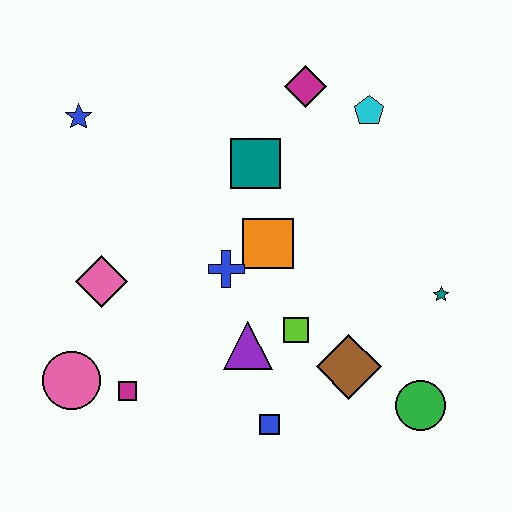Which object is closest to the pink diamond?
The pink circle is closest to the pink diamond.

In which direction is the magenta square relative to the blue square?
The magenta square is to the left of the blue square.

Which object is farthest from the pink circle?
The cyan pentagon is farthest from the pink circle.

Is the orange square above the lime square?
Yes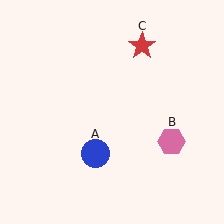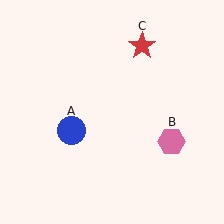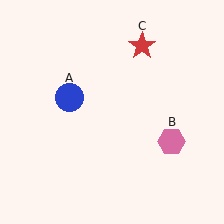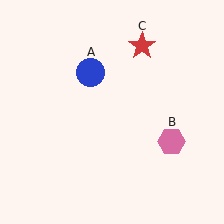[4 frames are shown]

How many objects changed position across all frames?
1 object changed position: blue circle (object A).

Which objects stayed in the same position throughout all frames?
Pink hexagon (object B) and red star (object C) remained stationary.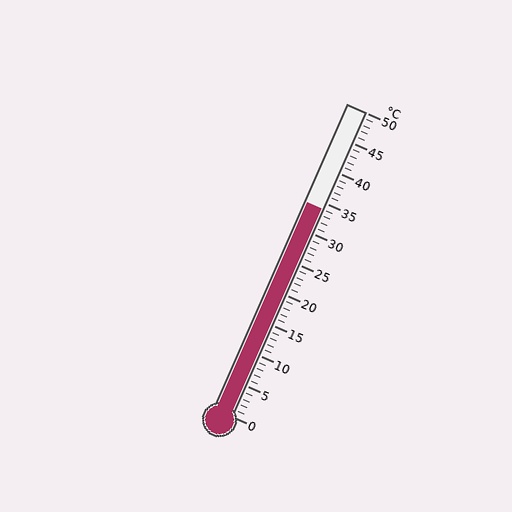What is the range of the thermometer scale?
The thermometer scale ranges from 0°C to 50°C.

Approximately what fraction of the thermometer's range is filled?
The thermometer is filled to approximately 70% of its range.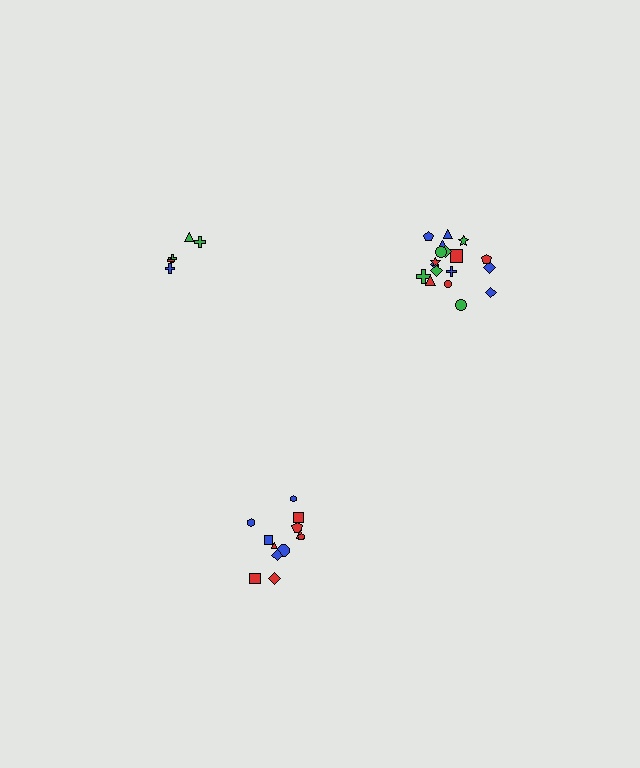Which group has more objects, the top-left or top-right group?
The top-right group.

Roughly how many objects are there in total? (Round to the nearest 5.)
Roughly 35 objects in total.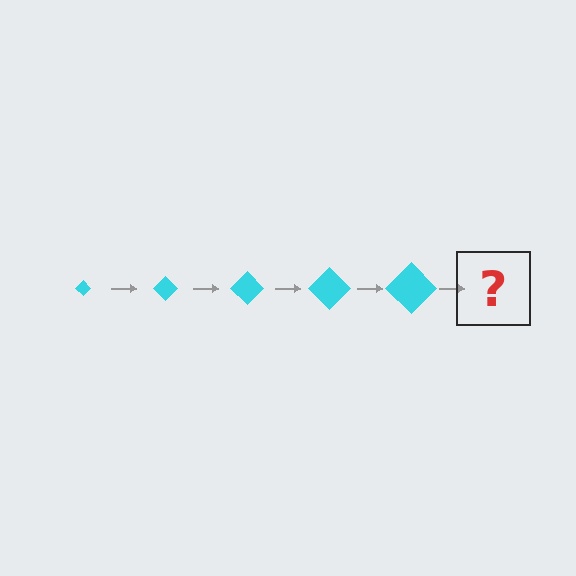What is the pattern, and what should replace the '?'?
The pattern is that the diamond gets progressively larger each step. The '?' should be a cyan diamond, larger than the previous one.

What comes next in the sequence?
The next element should be a cyan diamond, larger than the previous one.